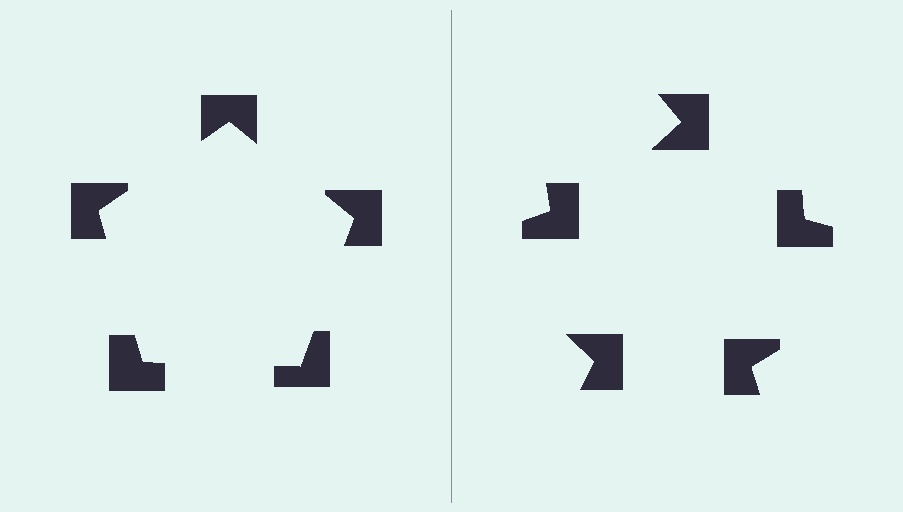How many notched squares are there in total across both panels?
10 — 5 on each side.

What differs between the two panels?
The notched squares are positioned identically on both sides; only the wedge orientations differ. On the left they align to a pentagon; on the right they are misaligned.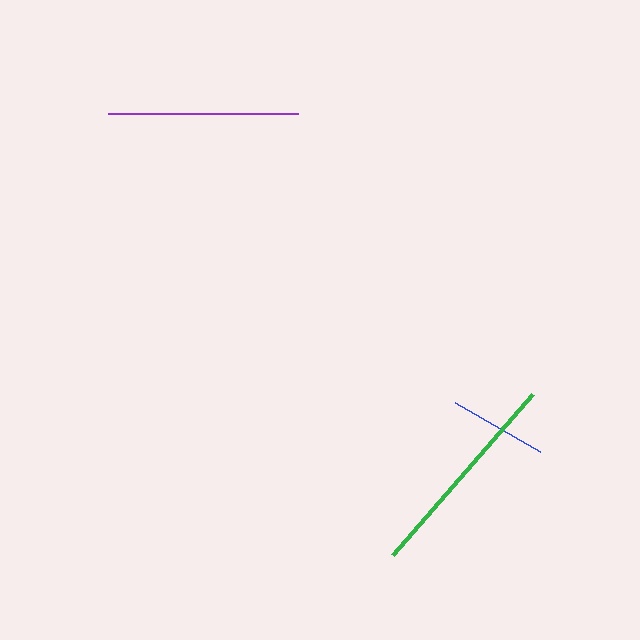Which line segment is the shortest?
The blue line is the shortest at approximately 98 pixels.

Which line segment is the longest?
The green line is the longest at approximately 213 pixels.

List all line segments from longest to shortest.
From longest to shortest: green, purple, blue.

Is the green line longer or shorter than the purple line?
The green line is longer than the purple line.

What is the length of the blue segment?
The blue segment is approximately 98 pixels long.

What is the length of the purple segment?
The purple segment is approximately 190 pixels long.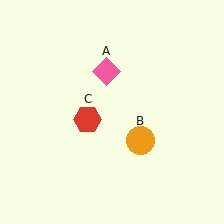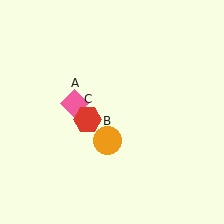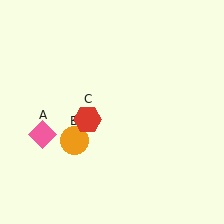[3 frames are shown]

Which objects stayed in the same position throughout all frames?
Red hexagon (object C) remained stationary.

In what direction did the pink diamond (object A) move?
The pink diamond (object A) moved down and to the left.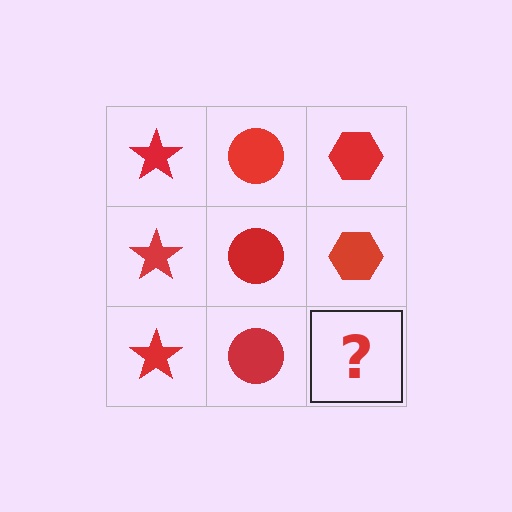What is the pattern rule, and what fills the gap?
The rule is that each column has a consistent shape. The gap should be filled with a red hexagon.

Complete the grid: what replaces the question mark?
The question mark should be replaced with a red hexagon.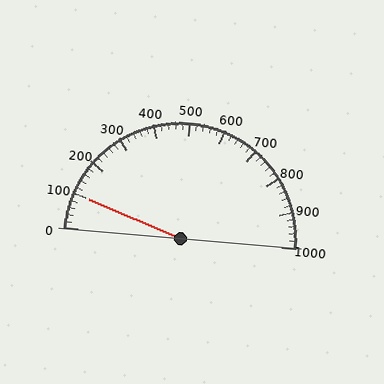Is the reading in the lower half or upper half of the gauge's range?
The reading is in the lower half of the range (0 to 1000).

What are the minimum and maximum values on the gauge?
The gauge ranges from 0 to 1000.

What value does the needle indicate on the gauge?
The needle indicates approximately 100.